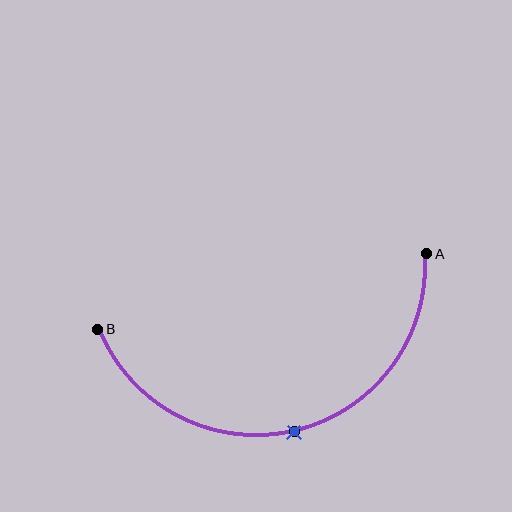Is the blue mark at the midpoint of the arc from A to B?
Yes. The blue mark lies on the arc at equal arc-length from both A and B — it is the arc midpoint.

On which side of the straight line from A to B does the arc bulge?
The arc bulges below the straight line connecting A and B.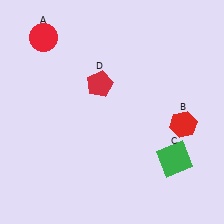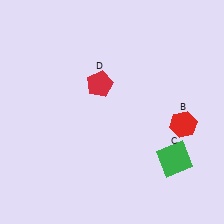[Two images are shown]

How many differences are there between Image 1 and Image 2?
There is 1 difference between the two images.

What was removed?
The red circle (A) was removed in Image 2.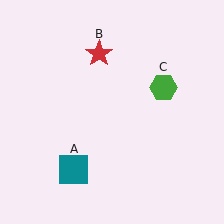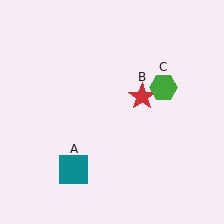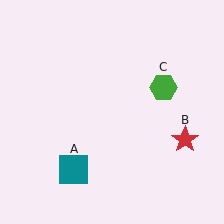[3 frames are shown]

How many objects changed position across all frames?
1 object changed position: red star (object B).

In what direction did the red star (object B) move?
The red star (object B) moved down and to the right.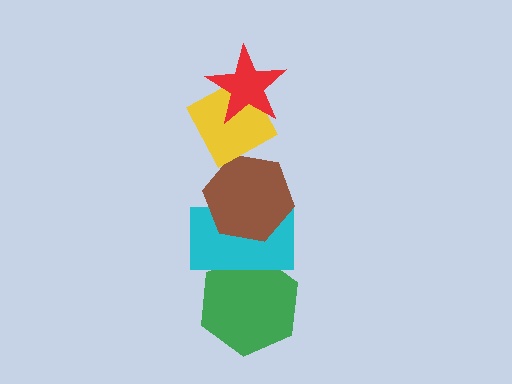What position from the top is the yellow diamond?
The yellow diamond is 2nd from the top.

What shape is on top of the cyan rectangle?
The brown hexagon is on top of the cyan rectangle.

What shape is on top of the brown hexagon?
The yellow diamond is on top of the brown hexagon.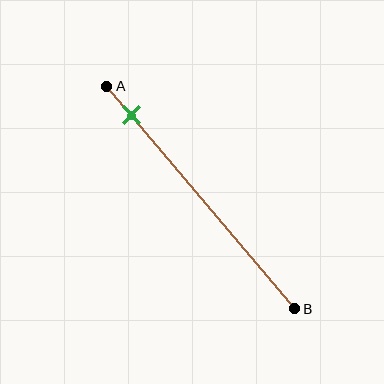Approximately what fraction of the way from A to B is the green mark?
The green mark is approximately 15% of the way from A to B.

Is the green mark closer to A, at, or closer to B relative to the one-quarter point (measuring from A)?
The green mark is closer to point A than the one-quarter point of segment AB.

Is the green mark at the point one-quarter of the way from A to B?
No, the mark is at about 15% from A, not at the 25% one-quarter point.